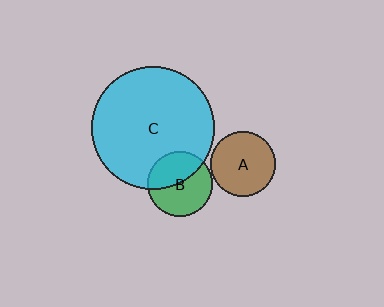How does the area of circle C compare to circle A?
Approximately 3.6 times.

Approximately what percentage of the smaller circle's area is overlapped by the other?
Approximately 45%.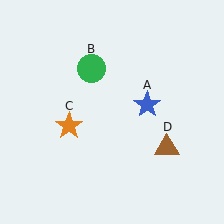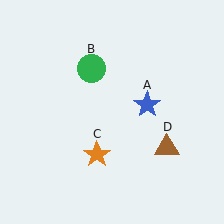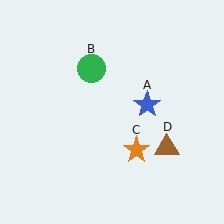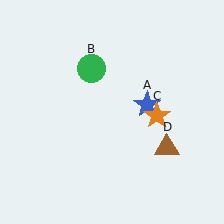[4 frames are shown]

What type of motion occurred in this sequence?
The orange star (object C) rotated counterclockwise around the center of the scene.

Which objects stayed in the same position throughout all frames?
Blue star (object A) and green circle (object B) and brown triangle (object D) remained stationary.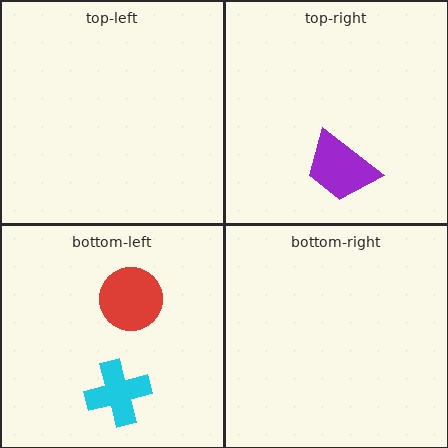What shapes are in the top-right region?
The purple trapezoid.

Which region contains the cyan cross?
The bottom-left region.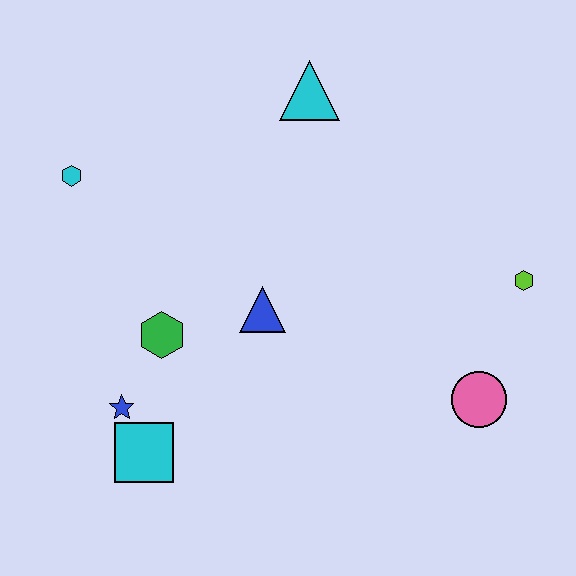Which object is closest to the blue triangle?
The green hexagon is closest to the blue triangle.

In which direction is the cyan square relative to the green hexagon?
The cyan square is below the green hexagon.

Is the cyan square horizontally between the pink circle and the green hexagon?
No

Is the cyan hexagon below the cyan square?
No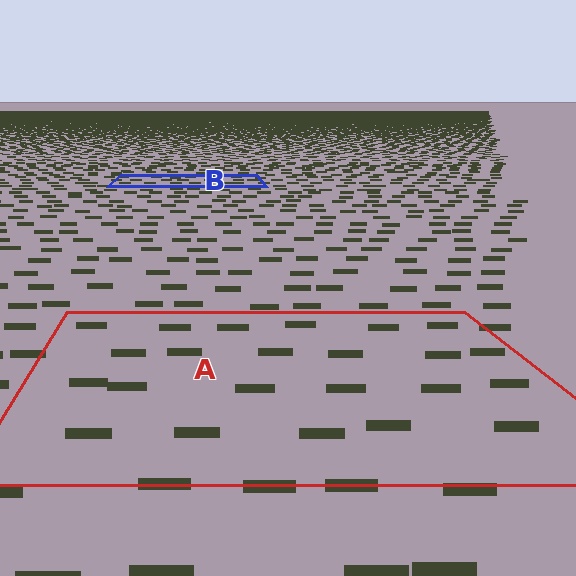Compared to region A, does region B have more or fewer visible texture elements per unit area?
Region B has more texture elements per unit area — they are packed more densely because it is farther away.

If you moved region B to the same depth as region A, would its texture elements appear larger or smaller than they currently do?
They would appear larger. At a closer depth, the same texture elements are projected at a bigger on-screen size.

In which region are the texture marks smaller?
The texture marks are smaller in region B, because it is farther away.